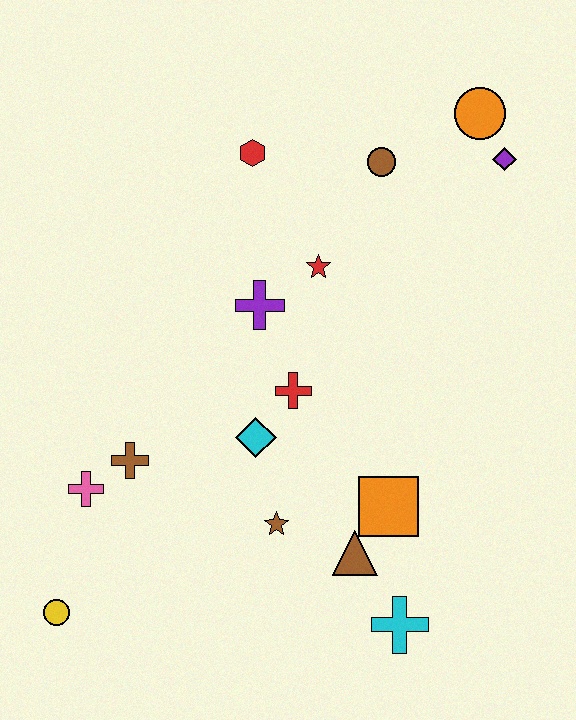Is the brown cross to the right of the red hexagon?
No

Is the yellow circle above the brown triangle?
No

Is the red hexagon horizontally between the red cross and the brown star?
No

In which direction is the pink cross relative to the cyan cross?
The pink cross is to the left of the cyan cross.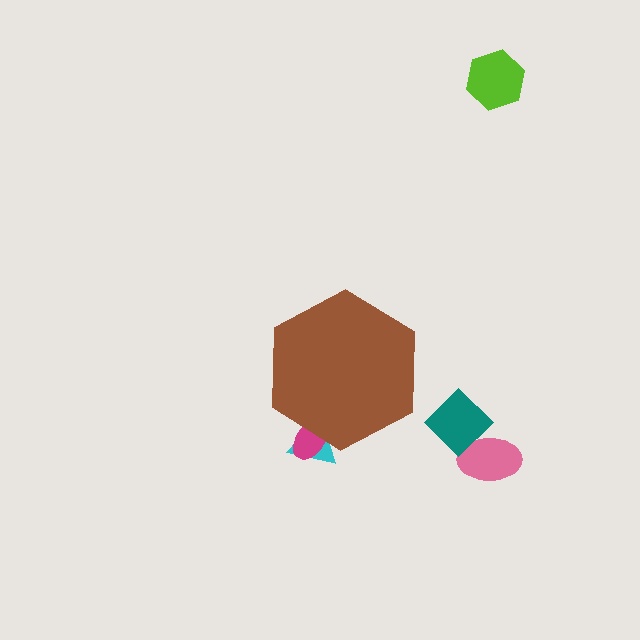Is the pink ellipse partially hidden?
No, the pink ellipse is fully visible.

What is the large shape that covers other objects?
A brown hexagon.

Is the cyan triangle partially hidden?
Yes, the cyan triangle is partially hidden behind the brown hexagon.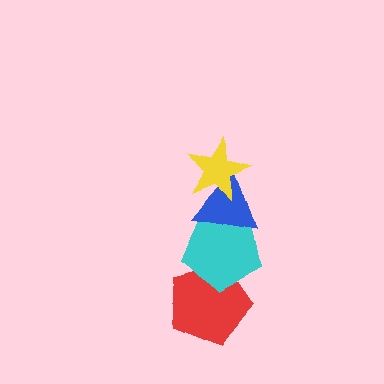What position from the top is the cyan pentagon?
The cyan pentagon is 3rd from the top.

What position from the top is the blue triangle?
The blue triangle is 2nd from the top.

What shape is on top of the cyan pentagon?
The blue triangle is on top of the cyan pentagon.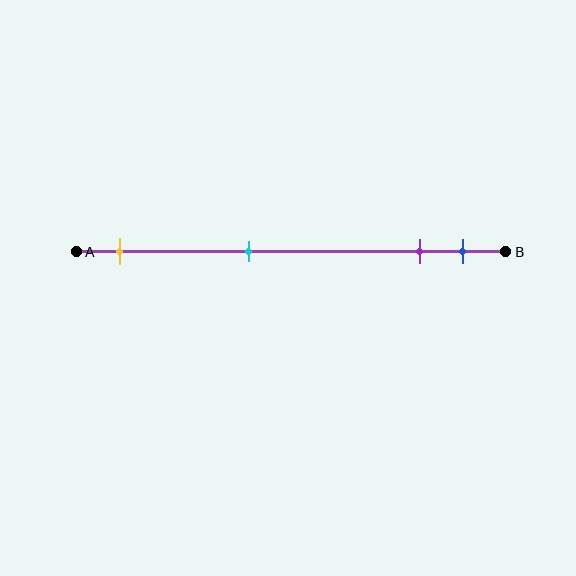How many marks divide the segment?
There are 4 marks dividing the segment.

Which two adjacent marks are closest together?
The purple and blue marks are the closest adjacent pair.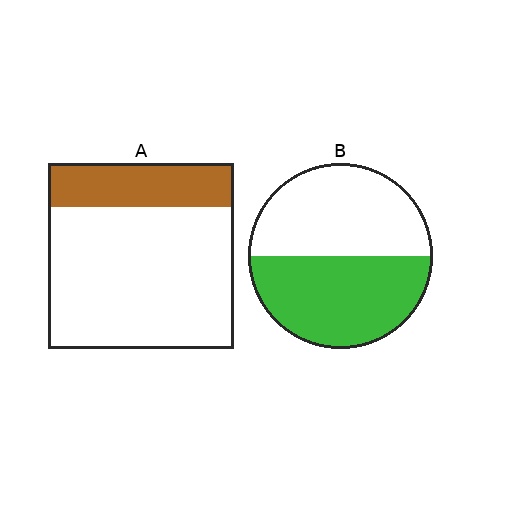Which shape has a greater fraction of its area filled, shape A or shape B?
Shape B.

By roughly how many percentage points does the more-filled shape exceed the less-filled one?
By roughly 25 percentage points (B over A).